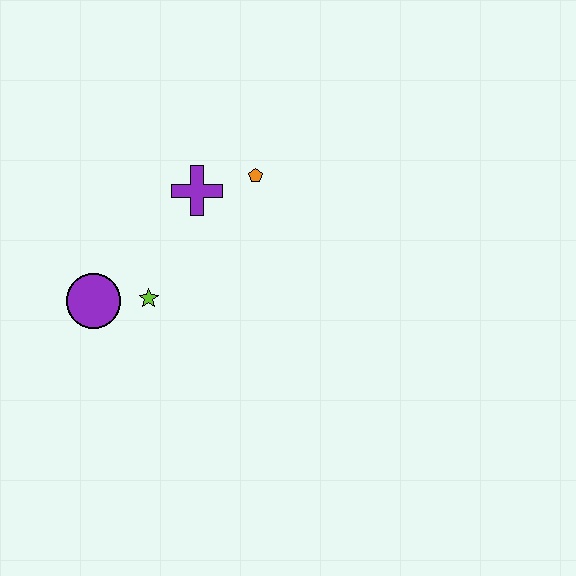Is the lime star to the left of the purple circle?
No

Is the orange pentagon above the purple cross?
Yes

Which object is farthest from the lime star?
The orange pentagon is farthest from the lime star.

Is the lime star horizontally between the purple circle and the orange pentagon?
Yes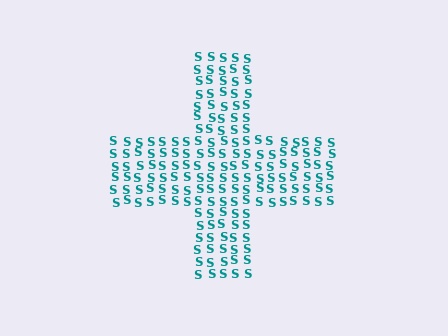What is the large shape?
The large shape is a cross.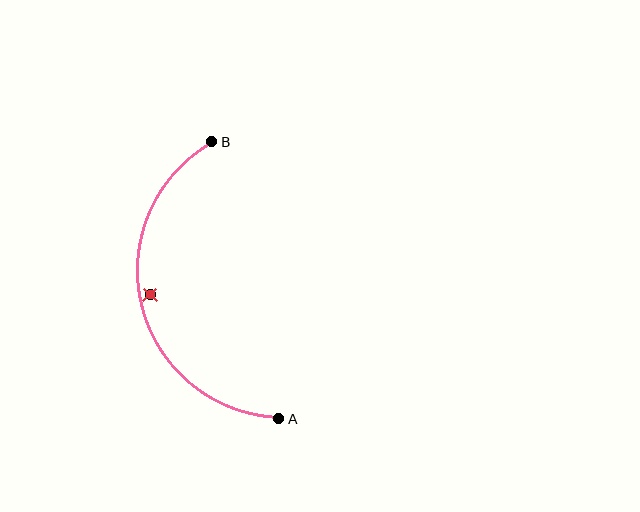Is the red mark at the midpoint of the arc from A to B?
No — the red mark does not lie on the arc at all. It sits slightly inside the curve.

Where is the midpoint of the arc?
The arc midpoint is the point on the curve farthest from the straight line joining A and B. It sits to the left of that line.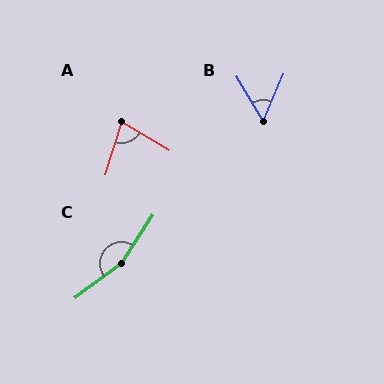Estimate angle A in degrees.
Approximately 76 degrees.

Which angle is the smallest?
B, at approximately 53 degrees.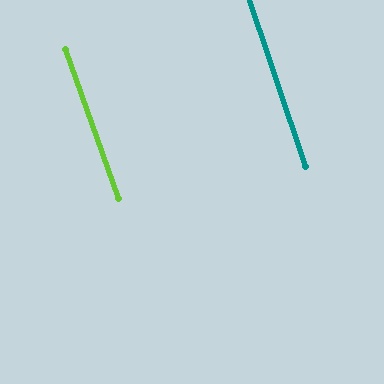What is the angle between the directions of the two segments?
Approximately 1 degree.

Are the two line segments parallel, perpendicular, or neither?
Parallel — their directions differ by only 1.4°.